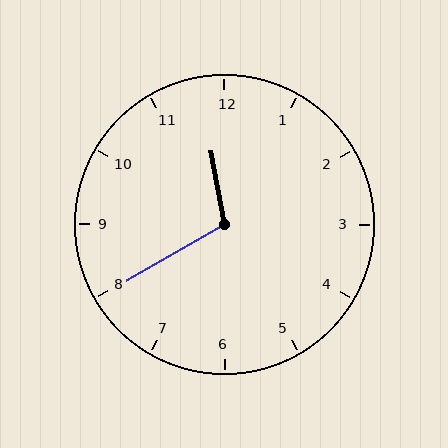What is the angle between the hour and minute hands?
Approximately 110 degrees.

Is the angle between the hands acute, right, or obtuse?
It is obtuse.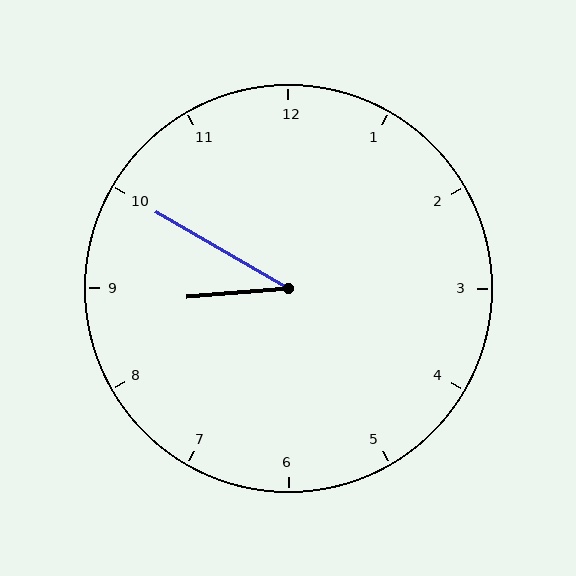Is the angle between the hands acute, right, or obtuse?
It is acute.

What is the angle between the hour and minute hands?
Approximately 35 degrees.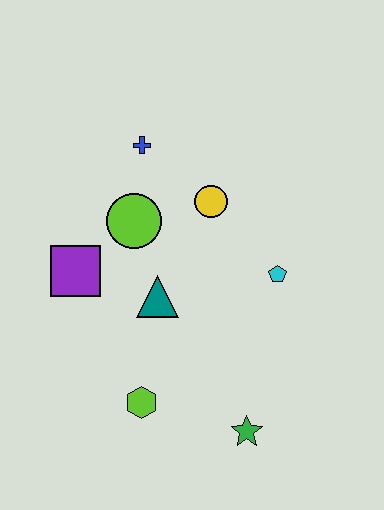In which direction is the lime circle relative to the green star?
The lime circle is above the green star.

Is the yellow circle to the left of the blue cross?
No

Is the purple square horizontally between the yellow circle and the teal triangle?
No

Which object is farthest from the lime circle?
The green star is farthest from the lime circle.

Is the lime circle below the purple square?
No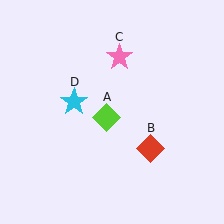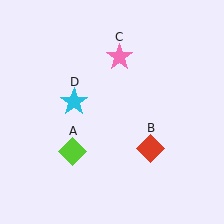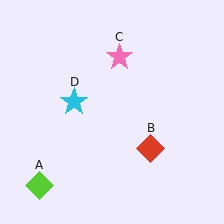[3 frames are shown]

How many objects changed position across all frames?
1 object changed position: lime diamond (object A).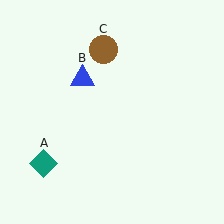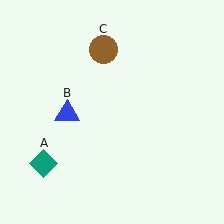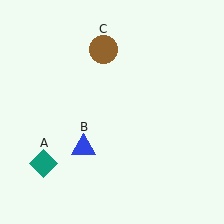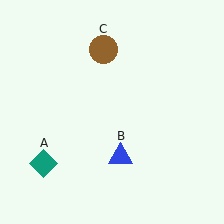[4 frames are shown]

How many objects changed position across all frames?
1 object changed position: blue triangle (object B).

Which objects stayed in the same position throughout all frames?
Teal diamond (object A) and brown circle (object C) remained stationary.